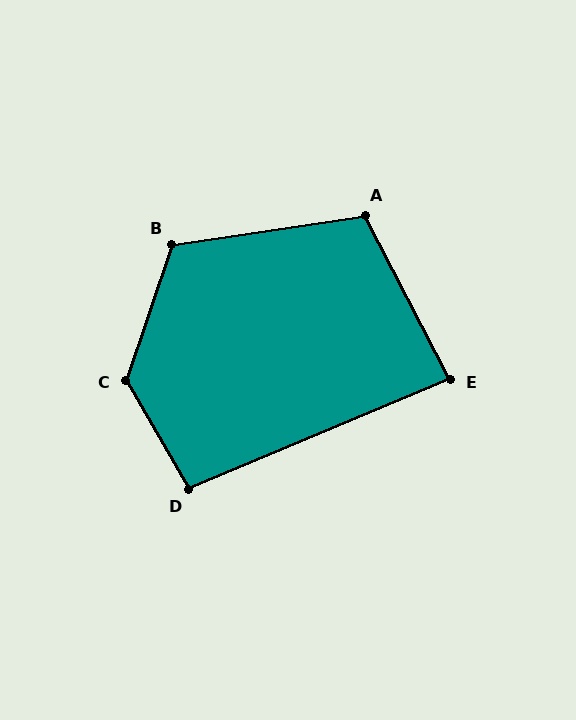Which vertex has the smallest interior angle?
E, at approximately 85 degrees.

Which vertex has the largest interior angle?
C, at approximately 131 degrees.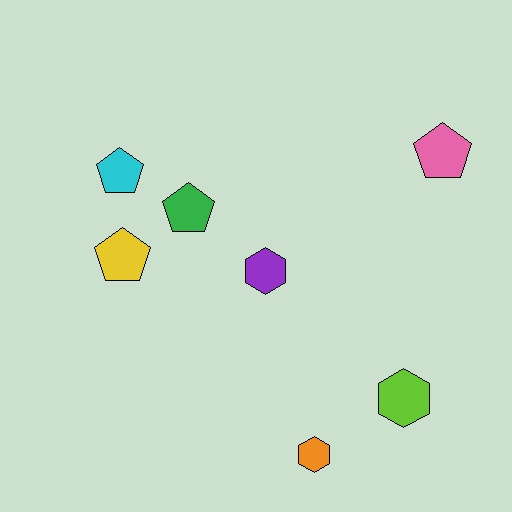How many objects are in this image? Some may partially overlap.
There are 7 objects.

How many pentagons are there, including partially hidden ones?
There are 4 pentagons.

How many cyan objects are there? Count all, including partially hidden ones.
There is 1 cyan object.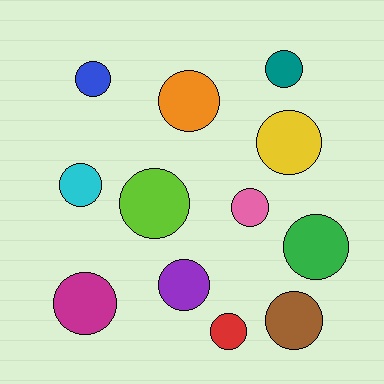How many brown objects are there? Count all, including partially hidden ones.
There is 1 brown object.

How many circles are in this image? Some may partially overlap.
There are 12 circles.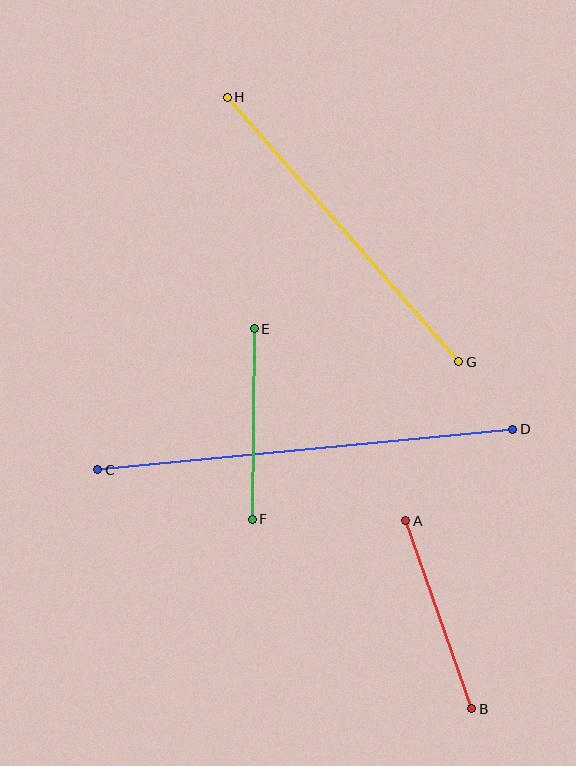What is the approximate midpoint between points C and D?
The midpoint is at approximately (305, 449) pixels.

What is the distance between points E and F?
The distance is approximately 191 pixels.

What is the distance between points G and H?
The distance is approximately 351 pixels.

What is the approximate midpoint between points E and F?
The midpoint is at approximately (253, 424) pixels.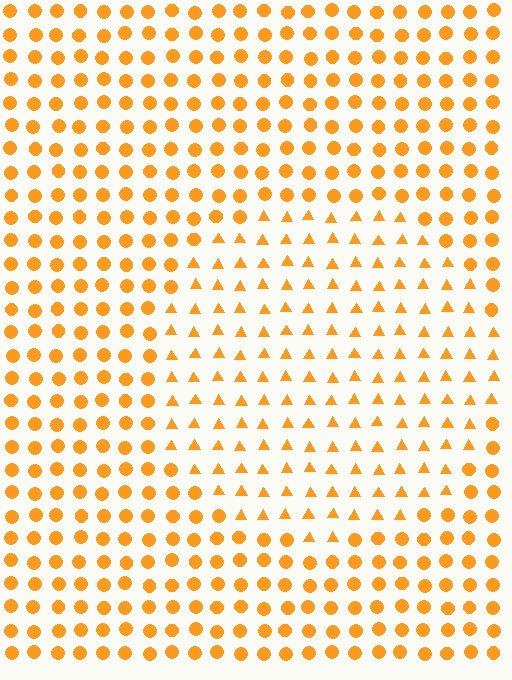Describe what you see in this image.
The image is filled with small orange elements arranged in a uniform grid. A circle-shaped region contains triangles, while the surrounding area contains circles. The boundary is defined purely by the change in element shape.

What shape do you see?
I see a circle.